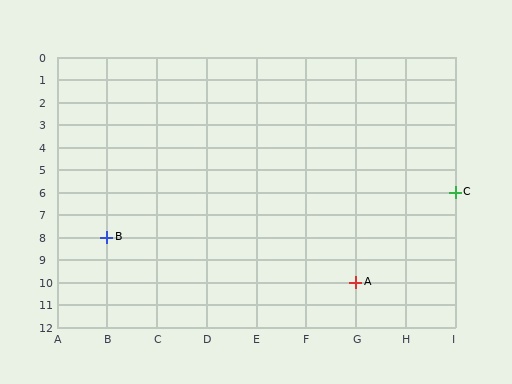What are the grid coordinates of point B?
Point B is at grid coordinates (B, 8).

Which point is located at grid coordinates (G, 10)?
Point A is at (G, 10).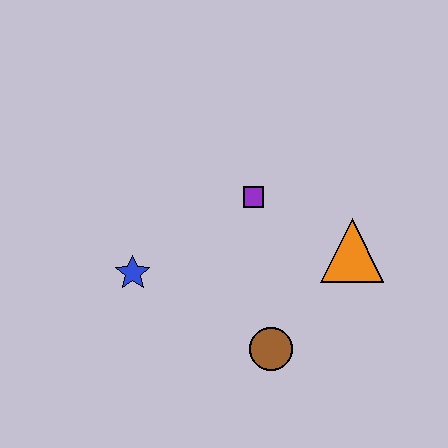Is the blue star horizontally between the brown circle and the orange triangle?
No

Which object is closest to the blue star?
The purple square is closest to the blue star.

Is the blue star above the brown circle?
Yes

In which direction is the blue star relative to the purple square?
The blue star is to the left of the purple square.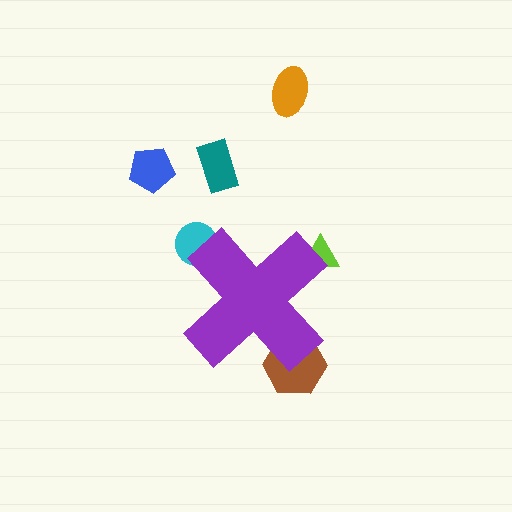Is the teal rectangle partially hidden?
No, the teal rectangle is fully visible.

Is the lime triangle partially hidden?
Yes, the lime triangle is partially hidden behind the purple cross.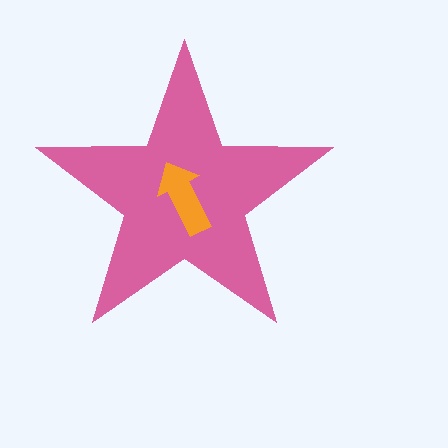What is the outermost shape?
The pink star.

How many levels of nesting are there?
2.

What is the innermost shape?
The orange arrow.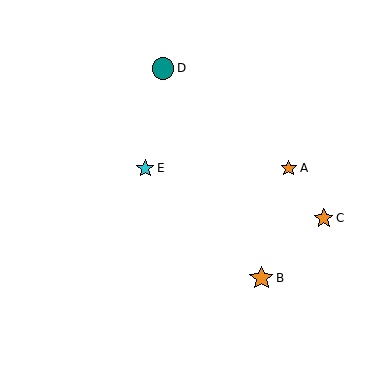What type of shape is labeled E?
Shape E is a cyan star.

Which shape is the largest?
The orange star (labeled B) is the largest.